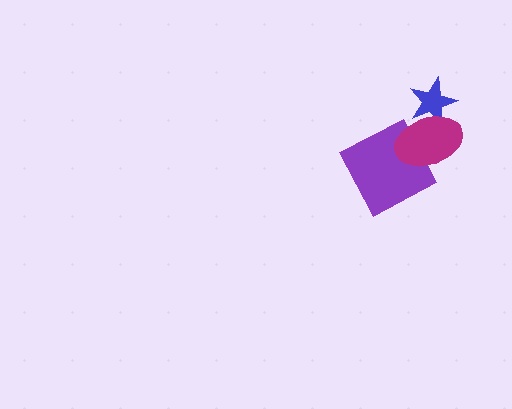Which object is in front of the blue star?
The magenta ellipse is in front of the blue star.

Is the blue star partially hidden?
Yes, it is partially covered by another shape.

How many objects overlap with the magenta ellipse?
2 objects overlap with the magenta ellipse.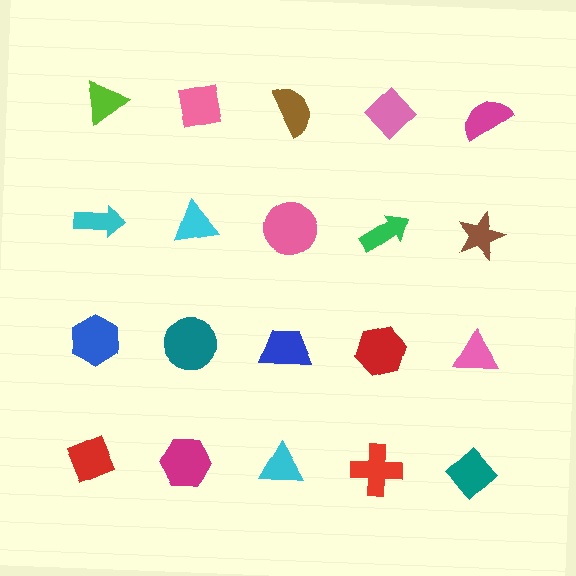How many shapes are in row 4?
5 shapes.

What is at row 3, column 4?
A red hexagon.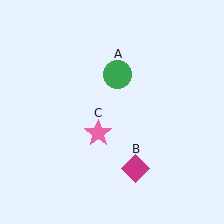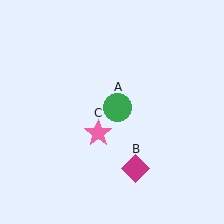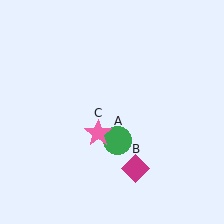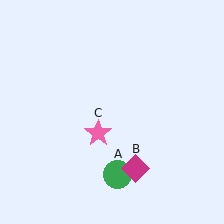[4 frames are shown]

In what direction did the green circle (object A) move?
The green circle (object A) moved down.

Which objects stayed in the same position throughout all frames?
Magenta diamond (object B) and pink star (object C) remained stationary.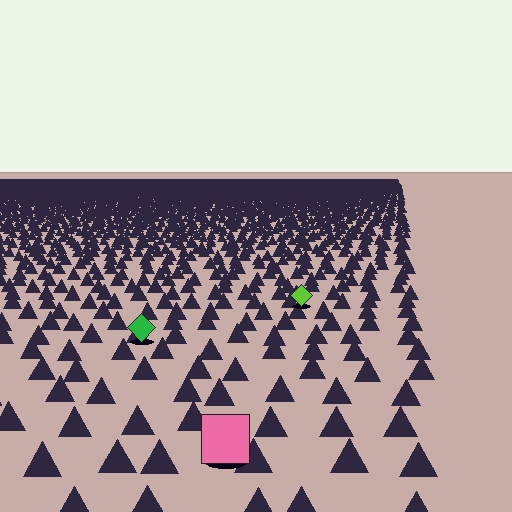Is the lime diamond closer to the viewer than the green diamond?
No. The green diamond is closer — you can tell from the texture gradient: the ground texture is coarser near it.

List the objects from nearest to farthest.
From nearest to farthest: the pink square, the green diamond, the lime diamond.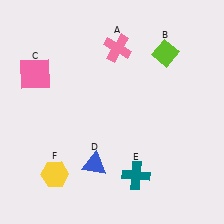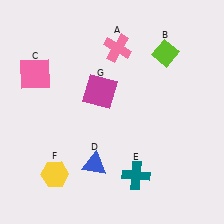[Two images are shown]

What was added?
A magenta square (G) was added in Image 2.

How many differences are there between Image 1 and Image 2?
There is 1 difference between the two images.